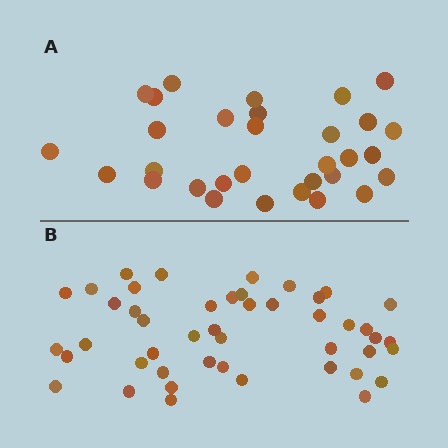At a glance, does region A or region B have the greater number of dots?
Region B (the bottom region) has more dots.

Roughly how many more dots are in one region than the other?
Region B has approximately 15 more dots than region A.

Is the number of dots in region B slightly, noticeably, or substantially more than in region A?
Region B has substantially more. The ratio is roughly 1.5 to 1.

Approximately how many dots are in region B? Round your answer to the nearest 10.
About 50 dots. (The exact count is 46, which rounds to 50.)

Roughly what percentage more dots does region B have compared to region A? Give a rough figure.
About 50% more.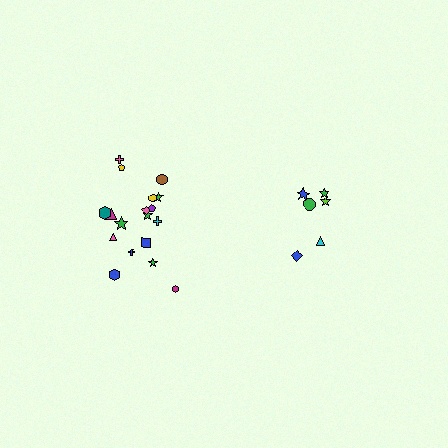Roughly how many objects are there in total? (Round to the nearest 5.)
Roughly 25 objects in total.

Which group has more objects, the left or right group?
The left group.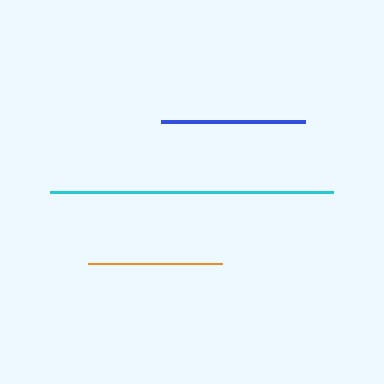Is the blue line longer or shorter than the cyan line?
The cyan line is longer than the blue line.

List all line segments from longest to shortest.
From longest to shortest: cyan, blue, orange.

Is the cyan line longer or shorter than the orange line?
The cyan line is longer than the orange line.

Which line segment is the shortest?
The orange line is the shortest at approximately 134 pixels.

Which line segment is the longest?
The cyan line is the longest at approximately 283 pixels.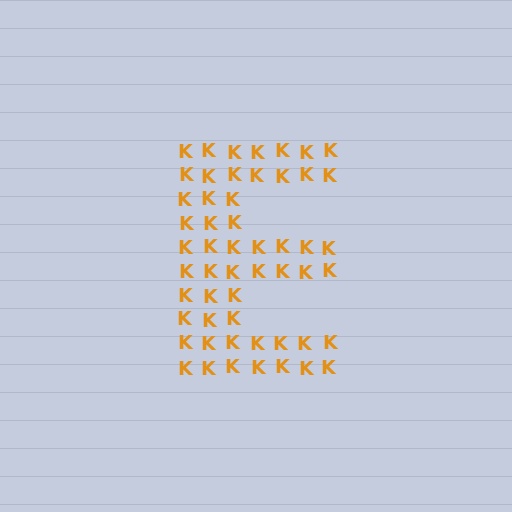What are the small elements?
The small elements are letter K's.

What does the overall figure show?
The overall figure shows the letter E.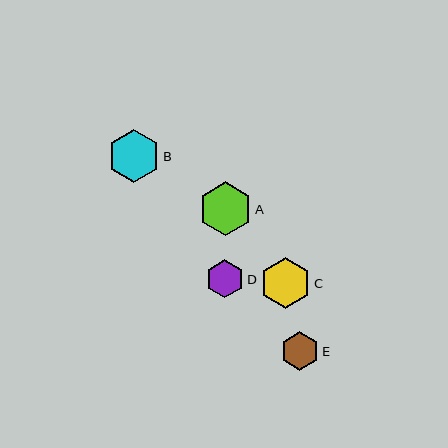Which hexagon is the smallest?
Hexagon D is the smallest with a size of approximately 38 pixels.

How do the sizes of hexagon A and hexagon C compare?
Hexagon A and hexagon C are approximately the same size.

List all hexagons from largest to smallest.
From largest to smallest: A, B, C, E, D.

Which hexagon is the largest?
Hexagon A is the largest with a size of approximately 54 pixels.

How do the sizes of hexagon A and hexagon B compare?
Hexagon A and hexagon B are approximately the same size.